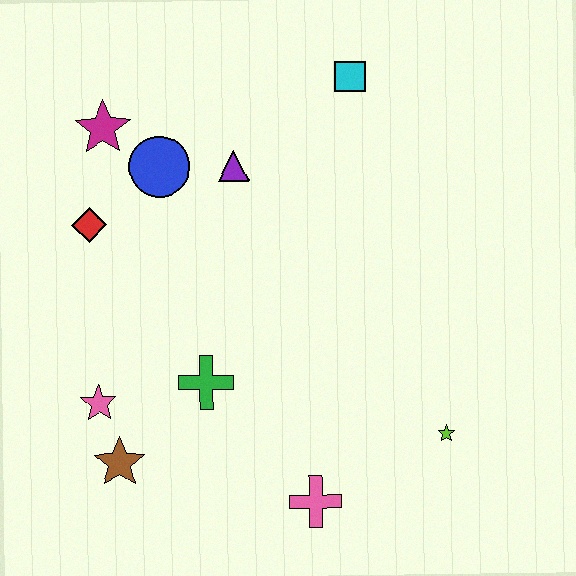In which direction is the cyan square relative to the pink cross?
The cyan square is above the pink cross.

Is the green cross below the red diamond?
Yes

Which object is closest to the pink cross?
The lime star is closest to the pink cross.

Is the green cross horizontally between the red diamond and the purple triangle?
Yes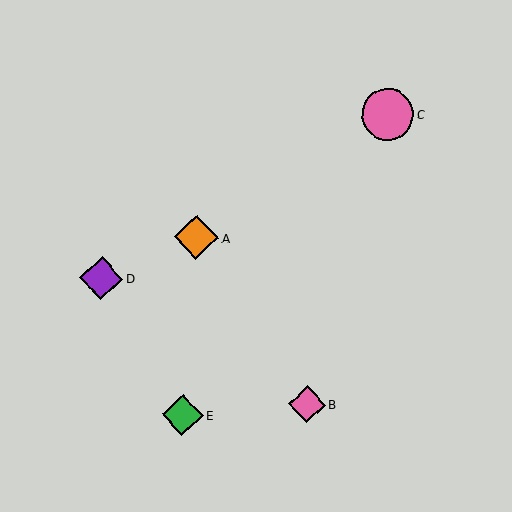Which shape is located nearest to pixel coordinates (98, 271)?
The purple diamond (labeled D) at (101, 278) is nearest to that location.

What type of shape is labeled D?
Shape D is a purple diamond.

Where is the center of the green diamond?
The center of the green diamond is at (183, 415).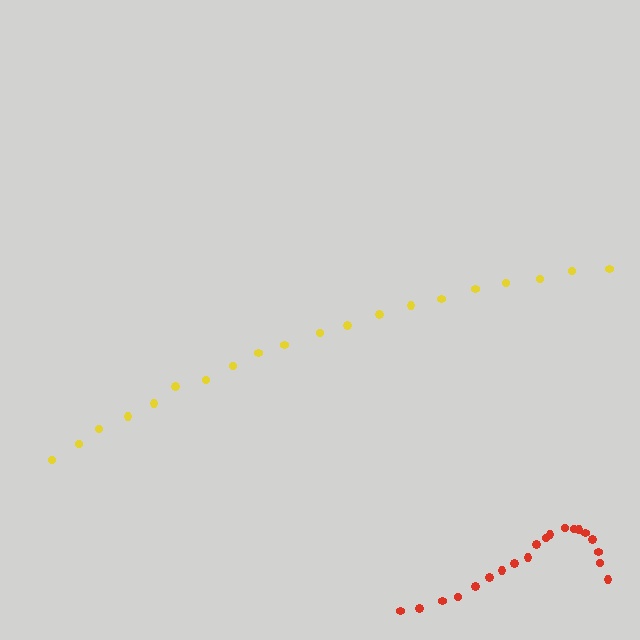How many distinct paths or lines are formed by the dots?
There are 2 distinct paths.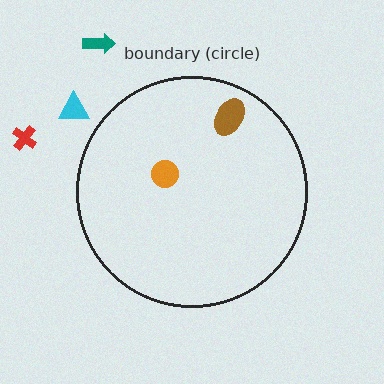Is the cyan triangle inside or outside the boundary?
Outside.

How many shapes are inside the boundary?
2 inside, 3 outside.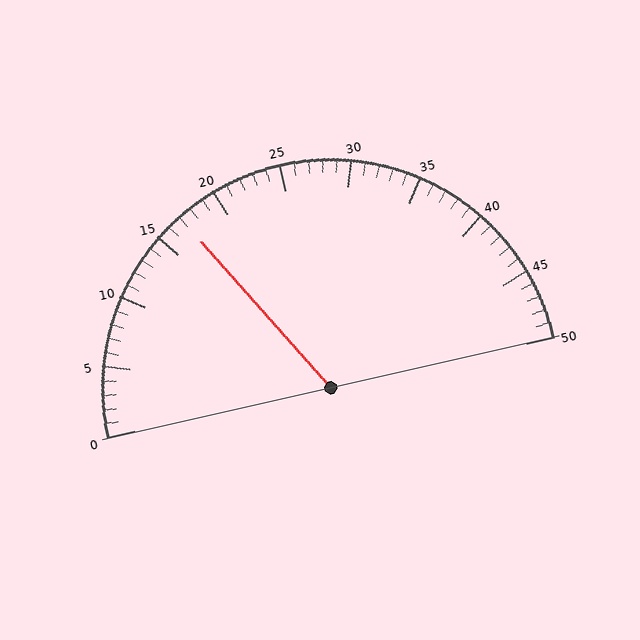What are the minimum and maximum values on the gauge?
The gauge ranges from 0 to 50.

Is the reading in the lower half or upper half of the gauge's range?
The reading is in the lower half of the range (0 to 50).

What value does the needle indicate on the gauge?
The needle indicates approximately 17.